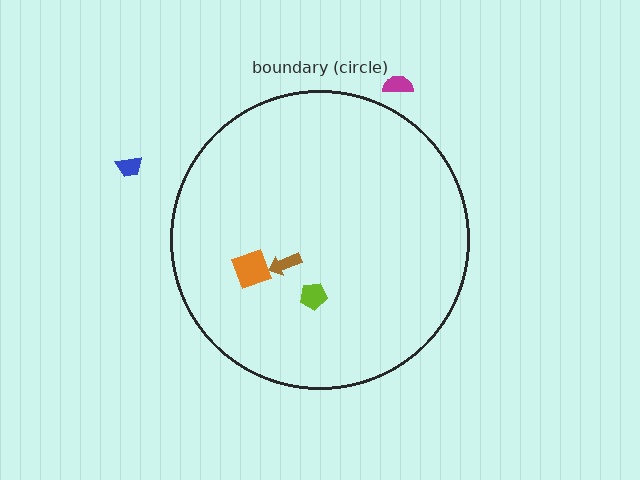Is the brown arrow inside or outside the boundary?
Inside.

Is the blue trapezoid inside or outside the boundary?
Outside.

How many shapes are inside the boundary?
3 inside, 2 outside.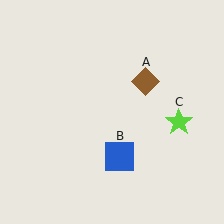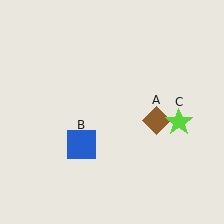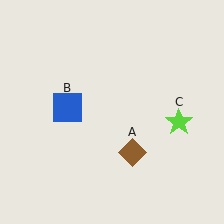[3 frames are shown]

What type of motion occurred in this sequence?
The brown diamond (object A), blue square (object B) rotated clockwise around the center of the scene.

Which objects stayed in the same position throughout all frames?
Lime star (object C) remained stationary.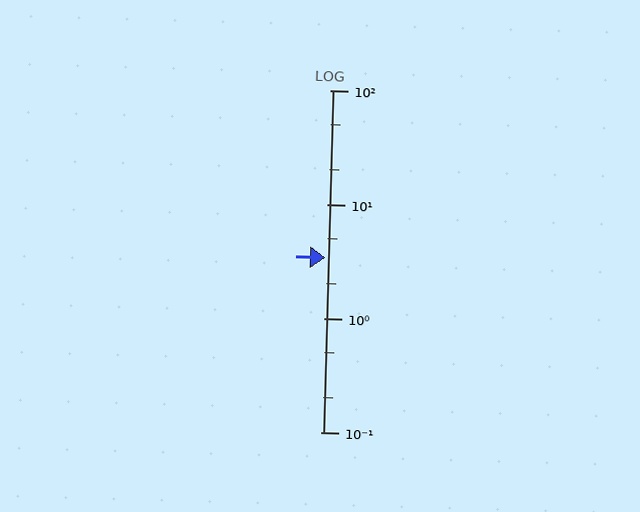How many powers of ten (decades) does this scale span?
The scale spans 3 decades, from 0.1 to 100.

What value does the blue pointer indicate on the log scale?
The pointer indicates approximately 3.4.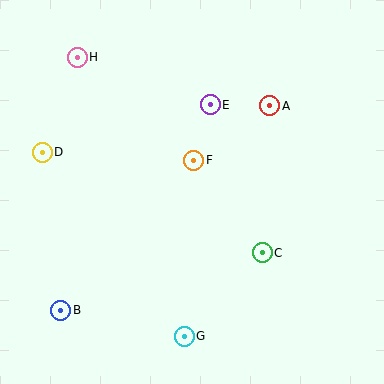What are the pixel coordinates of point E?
Point E is at (210, 105).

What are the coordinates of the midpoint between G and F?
The midpoint between G and F is at (189, 248).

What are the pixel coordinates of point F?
Point F is at (194, 160).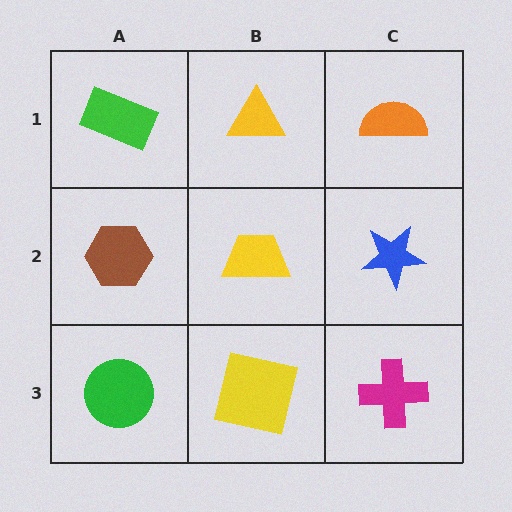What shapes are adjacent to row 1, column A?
A brown hexagon (row 2, column A), a yellow triangle (row 1, column B).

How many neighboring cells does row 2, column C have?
3.